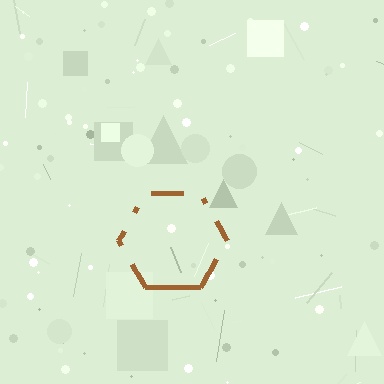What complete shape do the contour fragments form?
The contour fragments form a hexagon.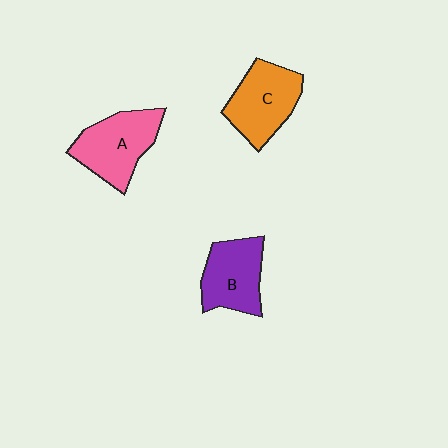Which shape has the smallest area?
Shape B (purple).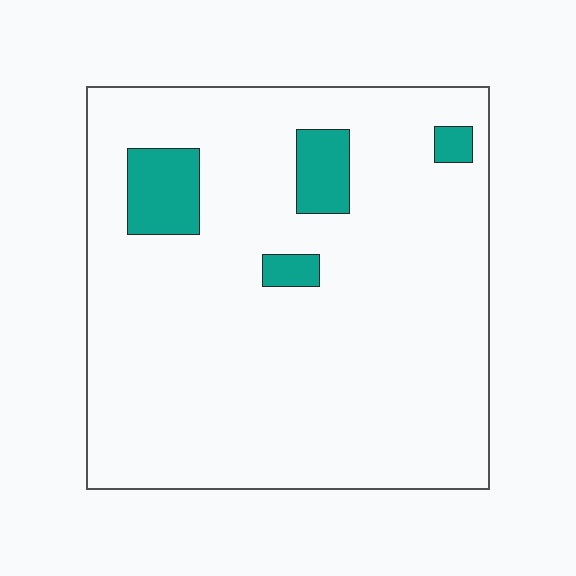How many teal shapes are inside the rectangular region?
4.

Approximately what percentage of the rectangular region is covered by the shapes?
Approximately 10%.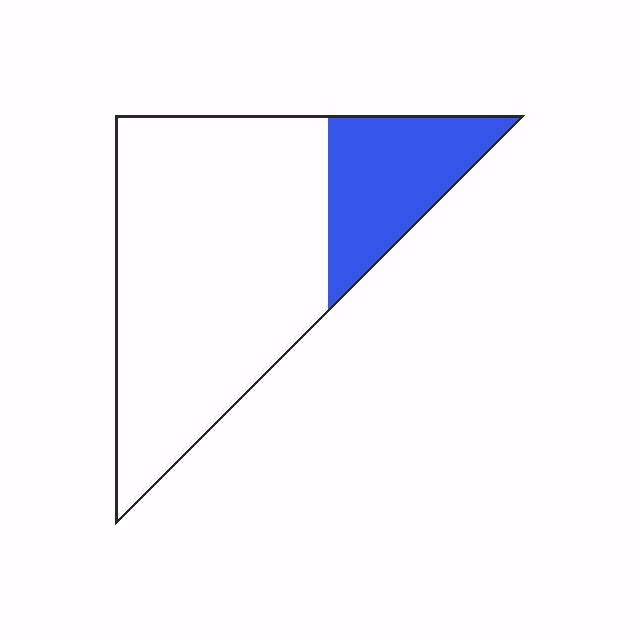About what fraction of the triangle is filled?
About one quarter (1/4).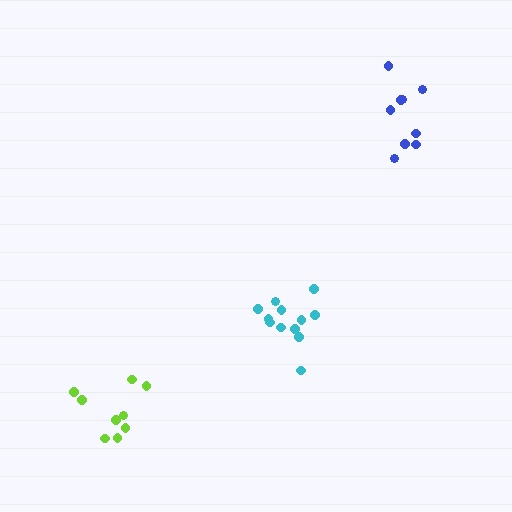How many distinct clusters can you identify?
There are 3 distinct clusters.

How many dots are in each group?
Group 1: 9 dots, Group 2: 12 dots, Group 3: 9 dots (30 total).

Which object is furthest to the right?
The blue cluster is rightmost.